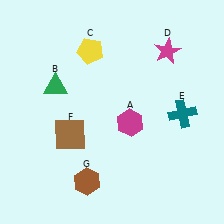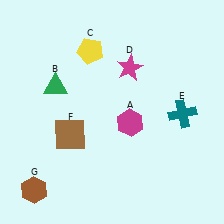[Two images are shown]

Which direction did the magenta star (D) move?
The magenta star (D) moved left.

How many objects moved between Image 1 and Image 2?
2 objects moved between the two images.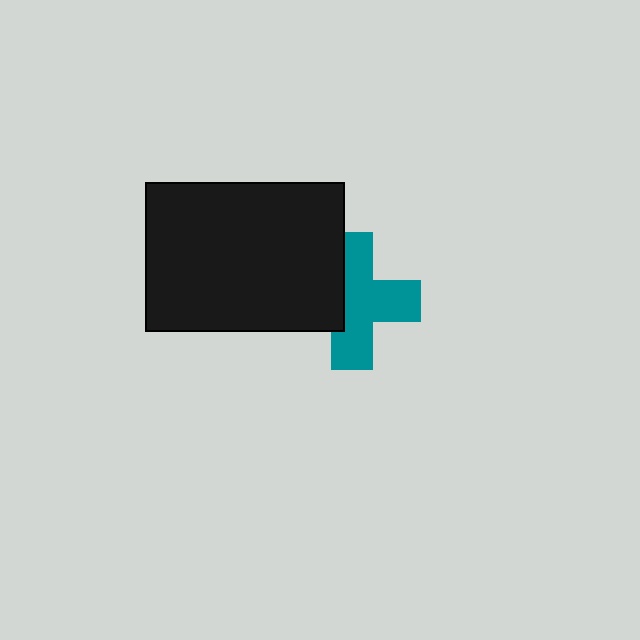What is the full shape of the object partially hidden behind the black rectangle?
The partially hidden object is a teal cross.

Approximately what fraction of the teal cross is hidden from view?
Roughly 35% of the teal cross is hidden behind the black rectangle.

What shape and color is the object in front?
The object in front is a black rectangle.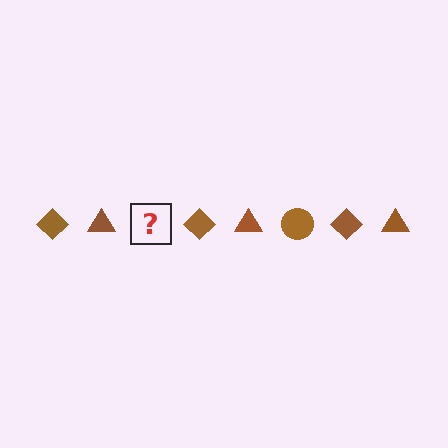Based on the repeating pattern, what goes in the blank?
The blank should be a brown circle.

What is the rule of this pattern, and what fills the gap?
The rule is that the pattern cycles through diamond, triangle, circle shapes in brown. The gap should be filled with a brown circle.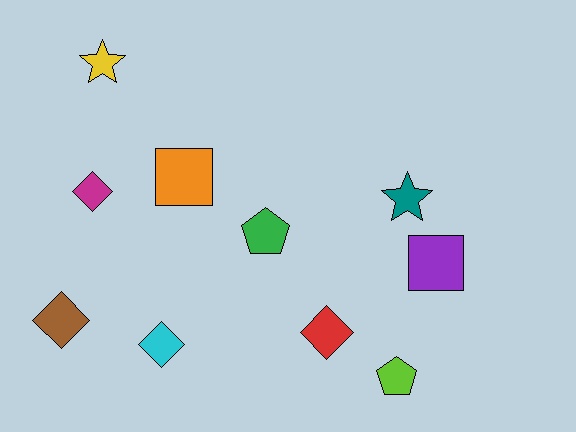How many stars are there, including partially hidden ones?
There are 2 stars.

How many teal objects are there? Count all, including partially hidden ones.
There is 1 teal object.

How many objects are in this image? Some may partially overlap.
There are 10 objects.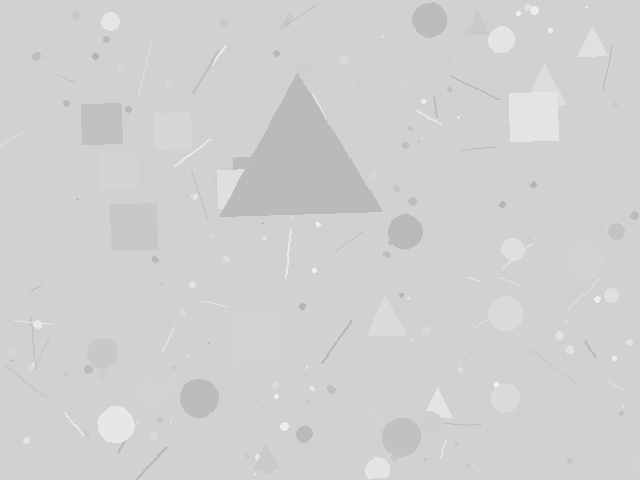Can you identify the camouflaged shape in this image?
The camouflaged shape is a triangle.